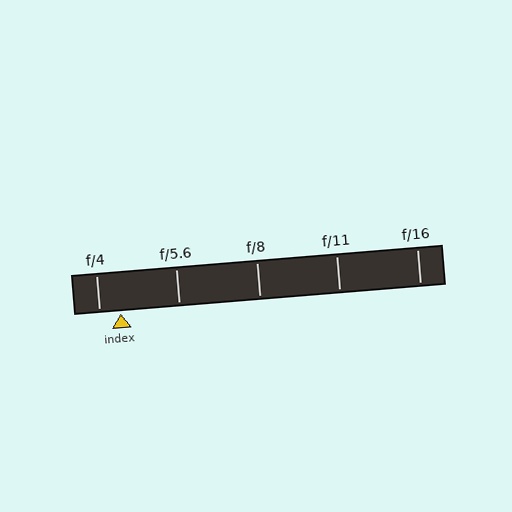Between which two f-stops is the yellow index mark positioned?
The index mark is between f/4 and f/5.6.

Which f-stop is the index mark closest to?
The index mark is closest to f/4.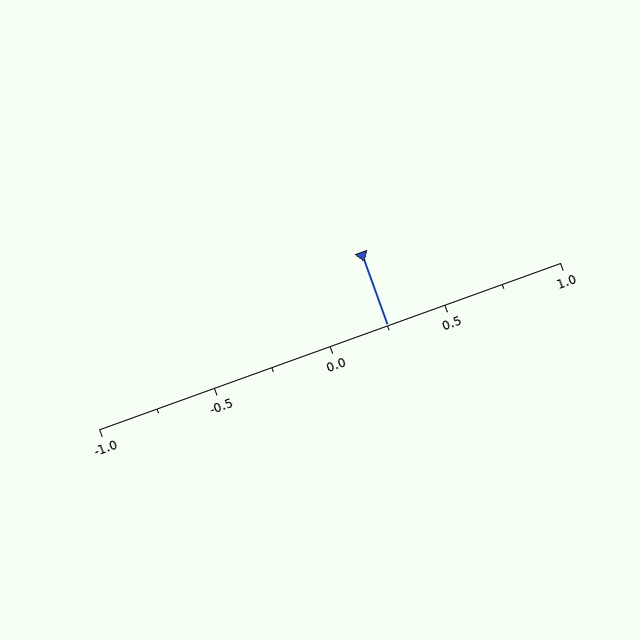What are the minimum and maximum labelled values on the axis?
The axis runs from -1.0 to 1.0.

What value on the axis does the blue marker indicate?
The marker indicates approximately 0.25.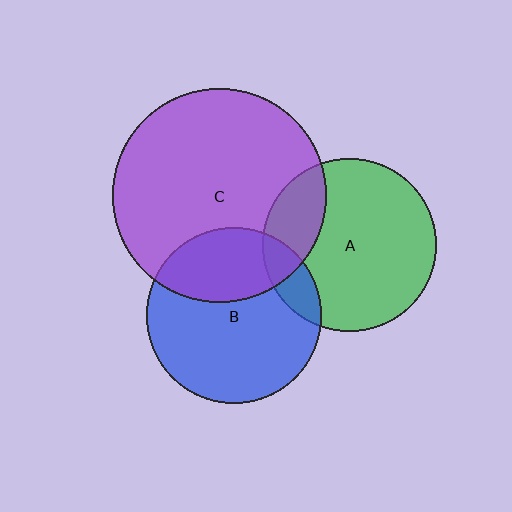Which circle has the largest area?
Circle C (purple).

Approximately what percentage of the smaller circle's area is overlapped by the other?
Approximately 30%.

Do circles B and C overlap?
Yes.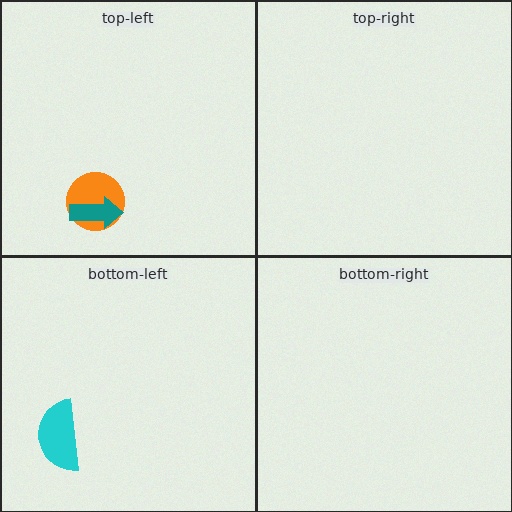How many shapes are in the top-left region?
2.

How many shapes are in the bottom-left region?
1.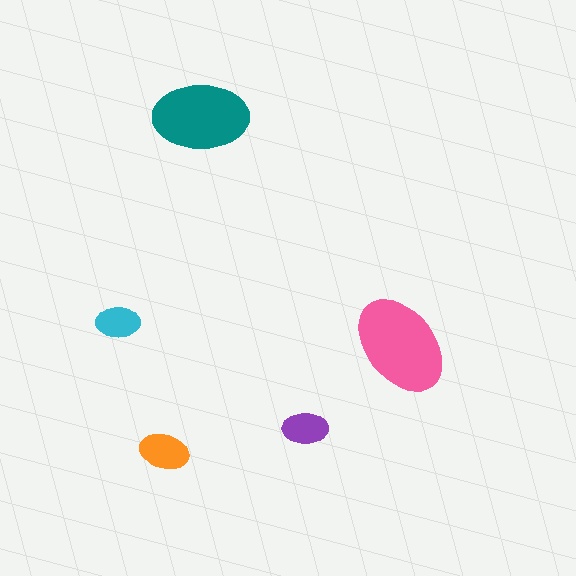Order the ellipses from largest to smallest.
the pink one, the teal one, the orange one, the purple one, the cyan one.